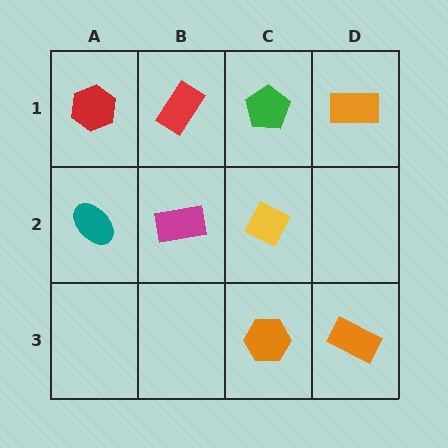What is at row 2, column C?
A yellow diamond.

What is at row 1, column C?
A green pentagon.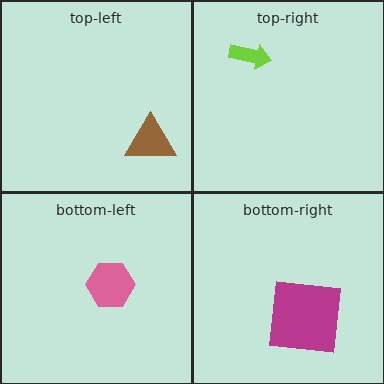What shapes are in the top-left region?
The brown triangle.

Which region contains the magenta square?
The bottom-right region.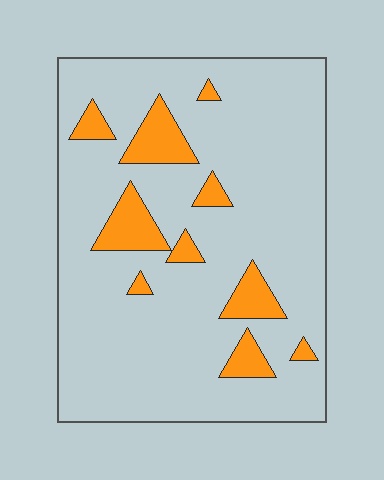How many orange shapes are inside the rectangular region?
10.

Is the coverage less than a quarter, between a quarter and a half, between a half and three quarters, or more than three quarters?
Less than a quarter.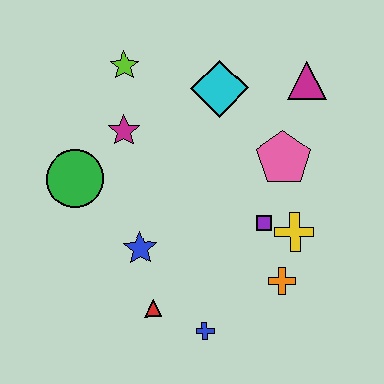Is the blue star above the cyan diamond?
No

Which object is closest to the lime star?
The magenta star is closest to the lime star.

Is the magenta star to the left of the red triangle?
Yes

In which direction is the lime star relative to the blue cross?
The lime star is above the blue cross.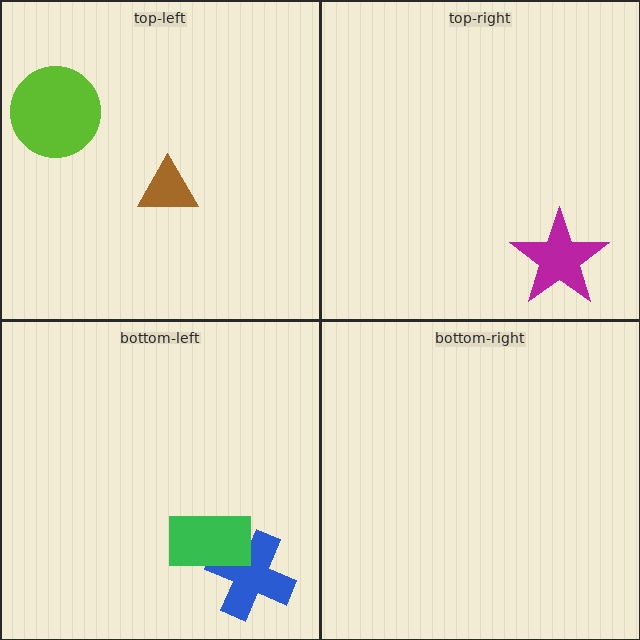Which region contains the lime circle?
The top-left region.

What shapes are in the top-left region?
The brown triangle, the lime circle.